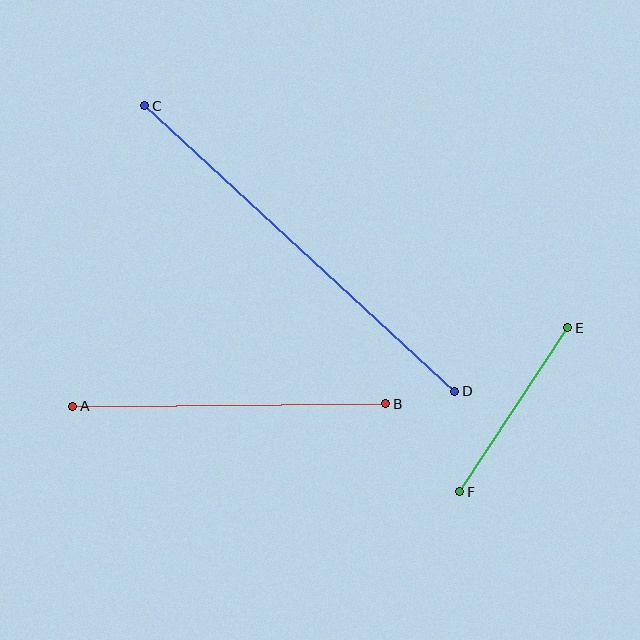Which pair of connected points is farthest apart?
Points C and D are farthest apart.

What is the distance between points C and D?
The distance is approximately 421 pixels.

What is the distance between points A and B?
The distance is approximately 313 pixels.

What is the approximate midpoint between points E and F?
The midpoint is at approximately (514, 410) pixels.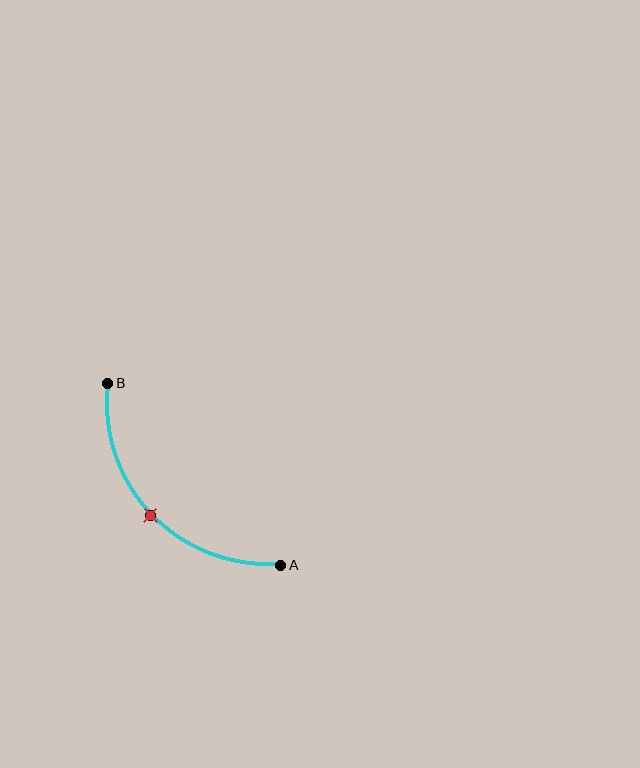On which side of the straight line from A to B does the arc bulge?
The arc bulges below and to the left of the straight line connecting A and B.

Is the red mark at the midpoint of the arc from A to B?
Yes. The red mark lies on the arc at equal arc-length from both A and B — it is the arc midpoint.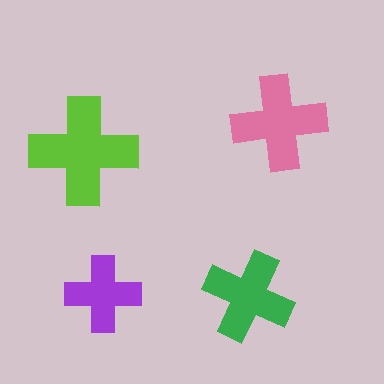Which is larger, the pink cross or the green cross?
The pink one.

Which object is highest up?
The pink cross is topmost.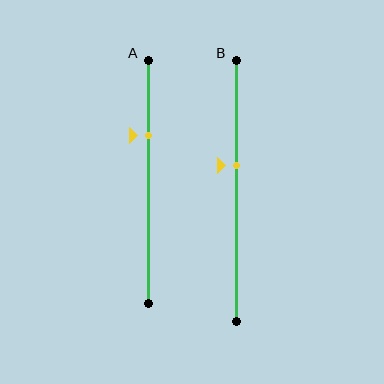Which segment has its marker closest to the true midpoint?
Segment B has its marker closest to the true midpoint.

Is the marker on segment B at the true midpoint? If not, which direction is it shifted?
No, the marker on segment B is shifted upward by about 10% of the segment length.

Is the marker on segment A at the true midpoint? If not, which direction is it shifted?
No, the marker on segment A is shifted upward by about 19% of the segment length.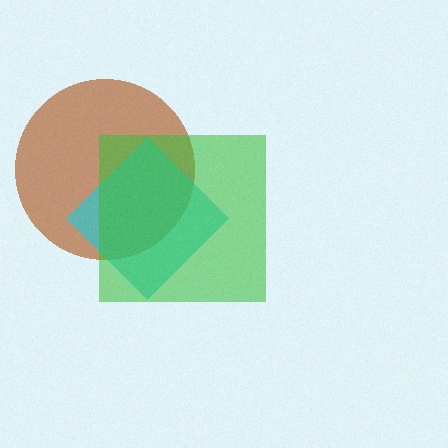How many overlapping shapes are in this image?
There are 3 overlapping shapes in the image.